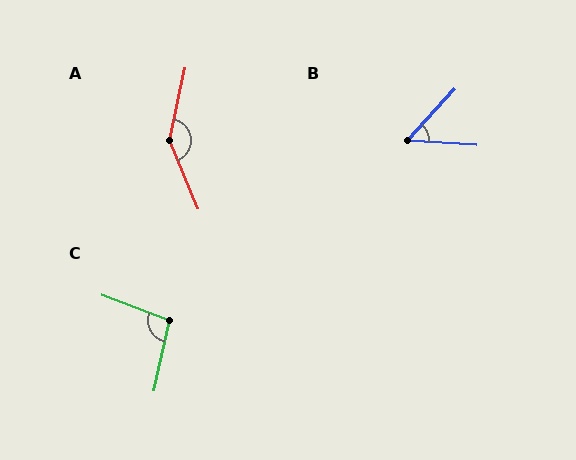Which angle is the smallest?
B, at approximately 51 degrees.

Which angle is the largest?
A, at approximately 145 degrees.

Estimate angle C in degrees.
Approximately 98 degrees.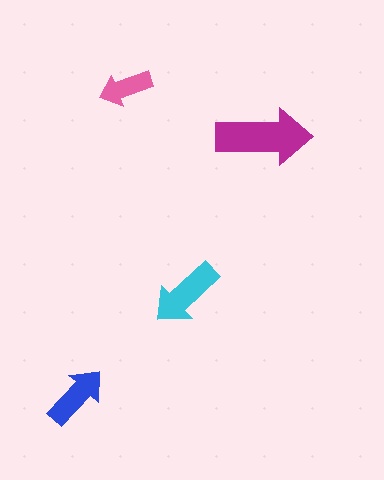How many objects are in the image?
There are 4 objects in the image.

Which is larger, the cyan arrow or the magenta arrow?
The magenta one.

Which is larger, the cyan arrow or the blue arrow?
The cyan one.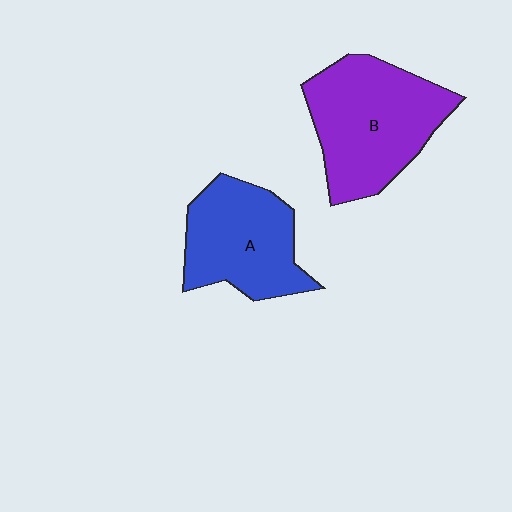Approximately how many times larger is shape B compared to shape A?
Approximately 1.3 times.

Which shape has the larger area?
Shape B (purple).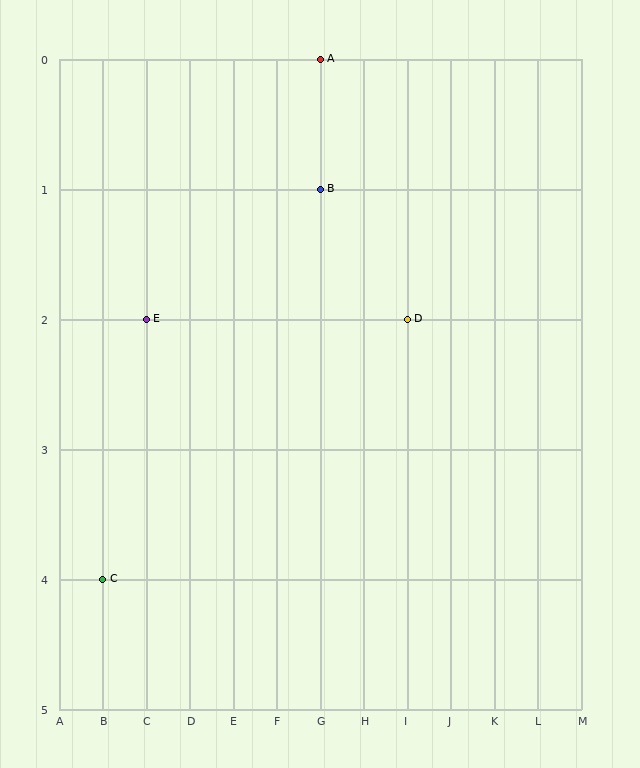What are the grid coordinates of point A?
Point A is at grid coordinates (G, 0).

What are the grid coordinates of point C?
Point C is at grid coordinates (B, 4).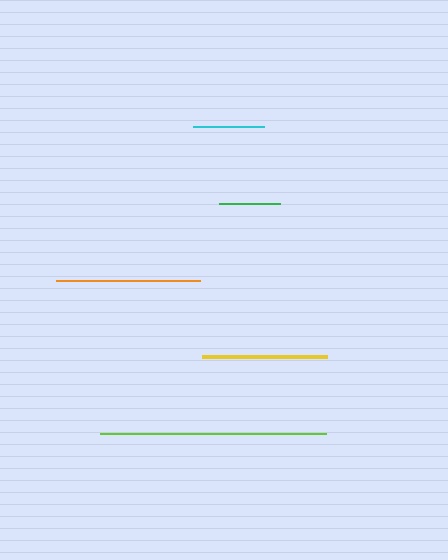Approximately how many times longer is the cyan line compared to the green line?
The cyan line is approximately 1.2 times the length of the green line.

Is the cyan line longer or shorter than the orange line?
The orange line is longer than the cyan line.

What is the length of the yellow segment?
The yellow segment is approximately 125 pixels long.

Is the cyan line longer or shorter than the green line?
The cyan line is longer than the green line.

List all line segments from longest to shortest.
From longest to shortest: lime, orange, yellow, cyan, green.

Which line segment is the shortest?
The green line is the shortest at approximately 61 pixels.